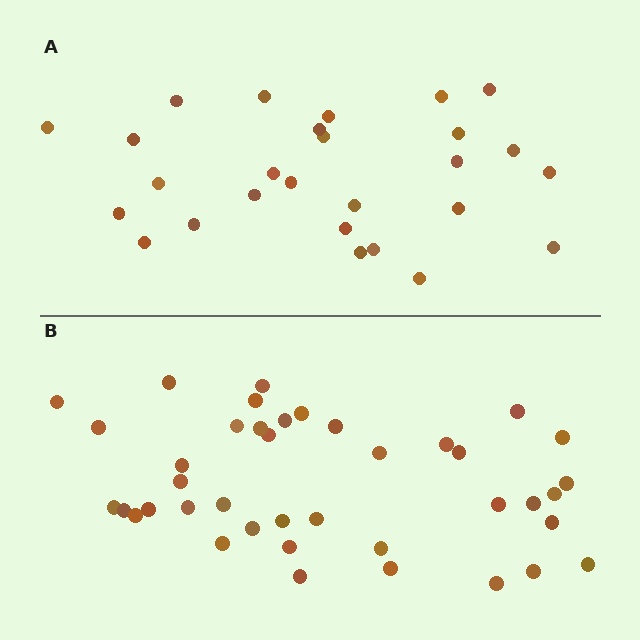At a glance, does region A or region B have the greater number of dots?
Region B (the bottom region) has more dots.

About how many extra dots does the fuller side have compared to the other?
Region B has approximately 15 more dots than region A.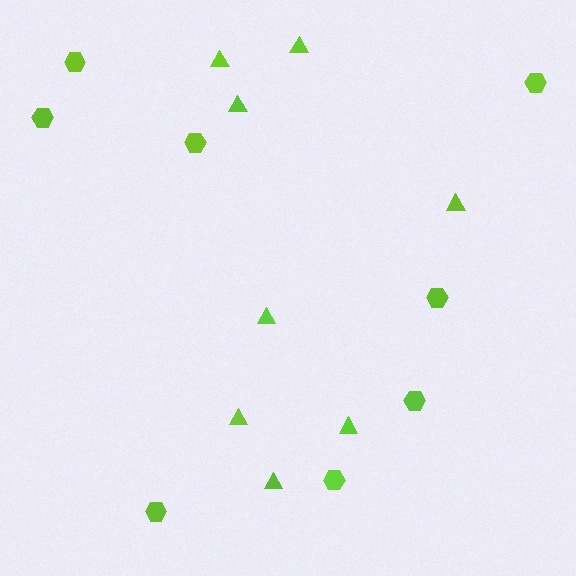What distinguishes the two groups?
There are 2 groups: one group of hexagons (8) and one group of triangles (8).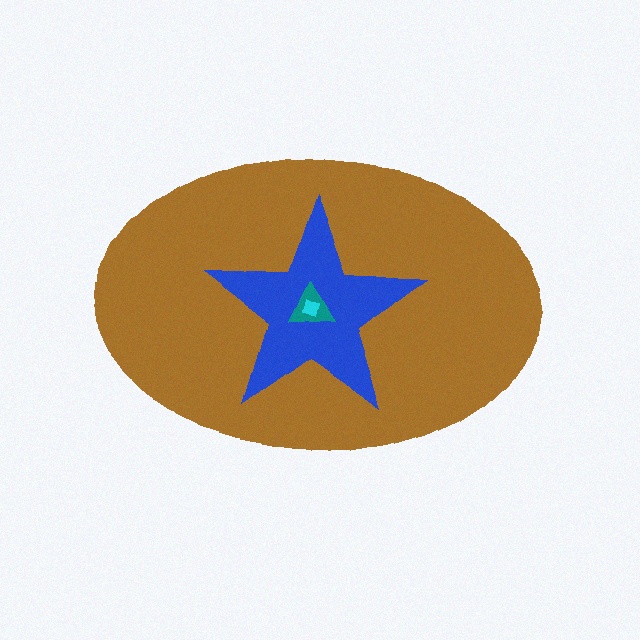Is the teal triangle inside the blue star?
Yes.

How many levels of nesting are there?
4.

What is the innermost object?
The cyan square.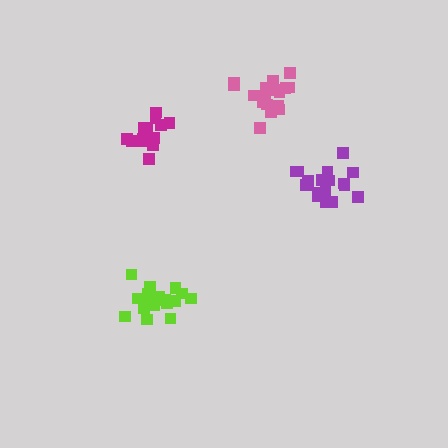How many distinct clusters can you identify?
There are 4 distinct clusters.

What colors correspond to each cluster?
The clusters are colored: magenta, purple, lime, pink.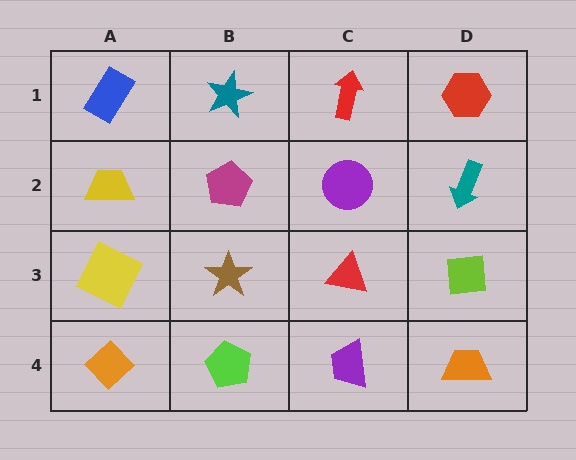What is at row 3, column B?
A brown star.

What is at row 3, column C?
A red triangle.